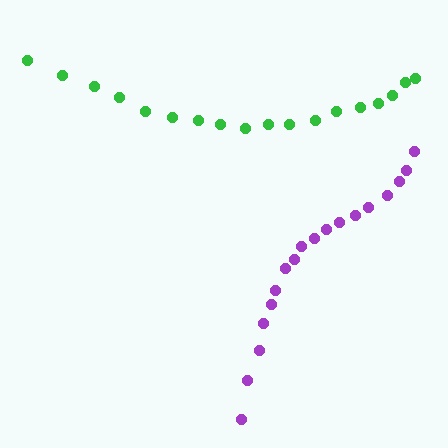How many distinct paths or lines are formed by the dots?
There are 2 distinct paths.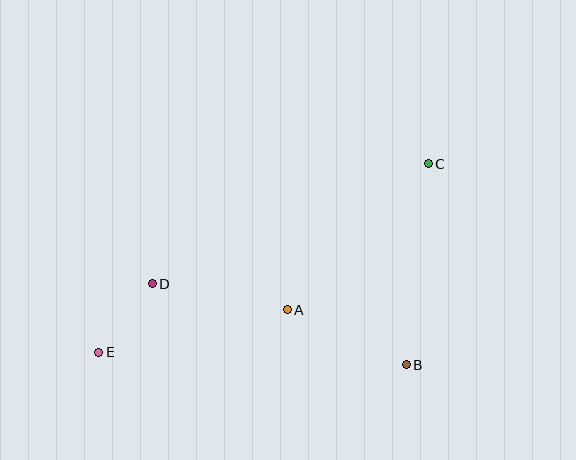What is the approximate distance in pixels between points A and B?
The distance between A and B is approximately 131 pixels.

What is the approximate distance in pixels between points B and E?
The distance between B and E is approximately 308 pixels.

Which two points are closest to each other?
Points D and E are closest to each other.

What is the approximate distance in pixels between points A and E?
The distance between A and E is approximately 193 pixels.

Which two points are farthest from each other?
Points C and E are farthest from each other.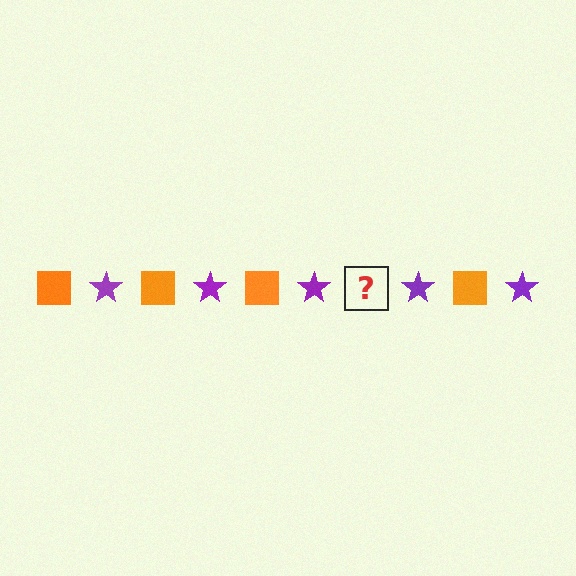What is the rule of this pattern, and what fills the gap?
The rule is that the pattern alternates between orange square and purple star. The gap should be filled with an orange square.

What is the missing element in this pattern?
The missing element is an orange square.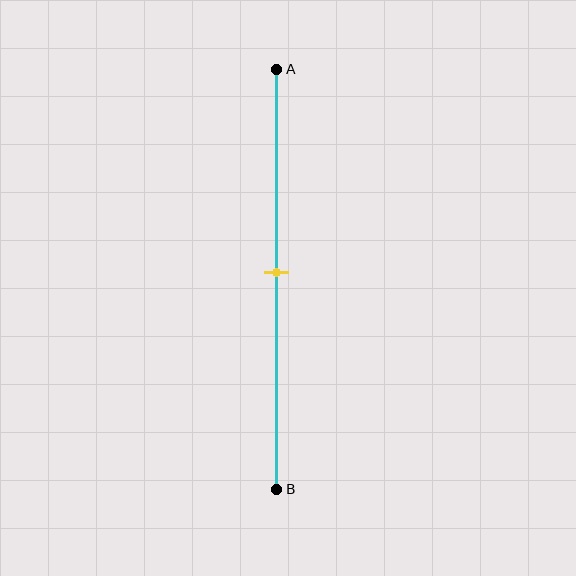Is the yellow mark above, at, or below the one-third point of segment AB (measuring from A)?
The yellow mark is below the one-third point of segment AB.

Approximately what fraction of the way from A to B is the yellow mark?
The yellow mark is approximately 50% of the way from A to B.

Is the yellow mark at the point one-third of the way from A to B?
No, the mark is at about 50% from A, not at the 33% one-third point.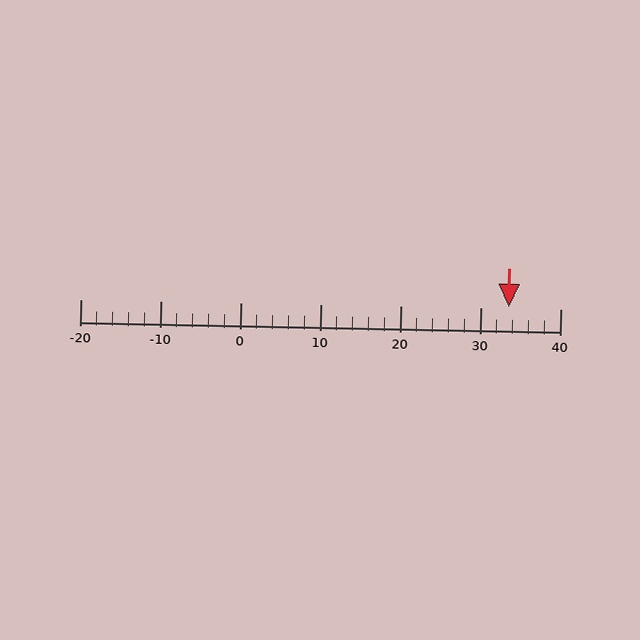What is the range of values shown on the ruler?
The ruler shows values from -20 to 40.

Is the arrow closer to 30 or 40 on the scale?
The arrow is closer to 30.